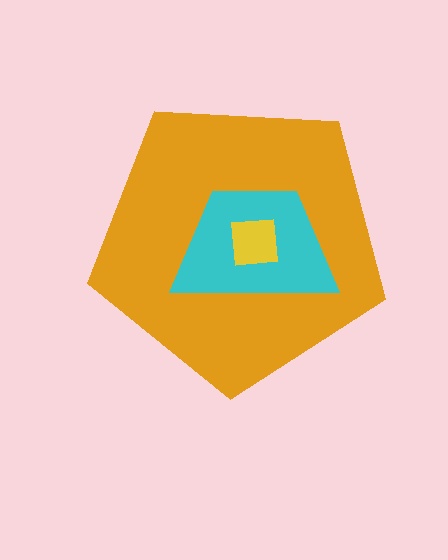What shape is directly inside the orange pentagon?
The cyan trapezoid.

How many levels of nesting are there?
3.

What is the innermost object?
The yellow square.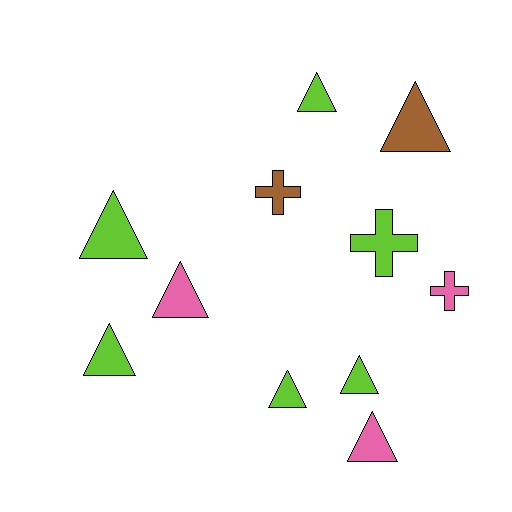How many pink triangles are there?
There are 2 pink triangles.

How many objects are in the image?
There are 11 objects.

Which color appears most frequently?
Lime, with 6 objects.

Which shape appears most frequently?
Triangle, with 8 objects.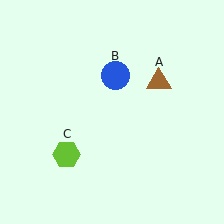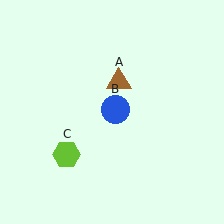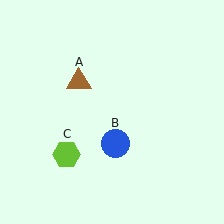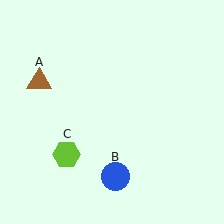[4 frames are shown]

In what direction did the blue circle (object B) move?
The blue circle (object B) moved down.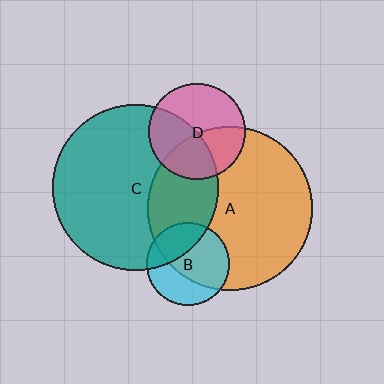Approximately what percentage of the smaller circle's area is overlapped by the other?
Approximately 65%.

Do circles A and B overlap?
Yes.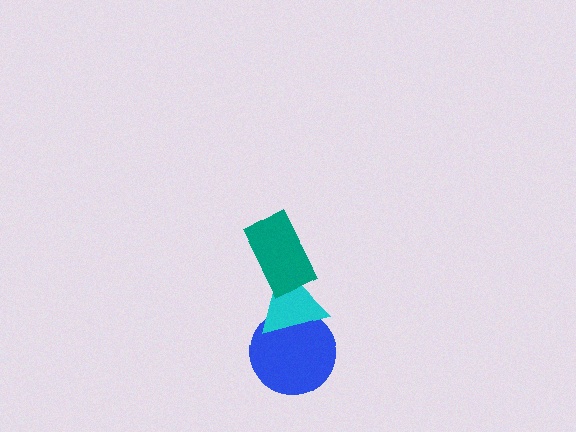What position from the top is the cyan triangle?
The cyan triangle is 2nd from the top.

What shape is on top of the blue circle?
The cyan triangle is on top of the blue circle.